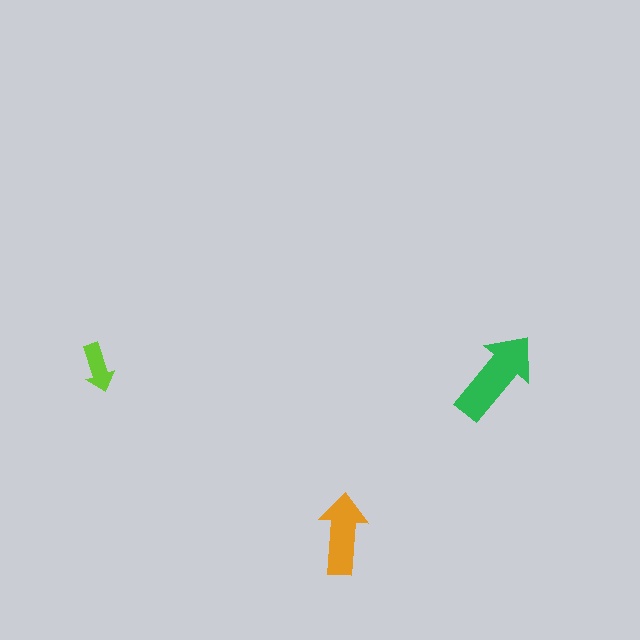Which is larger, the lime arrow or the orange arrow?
The orange one.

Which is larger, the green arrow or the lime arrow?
The green one.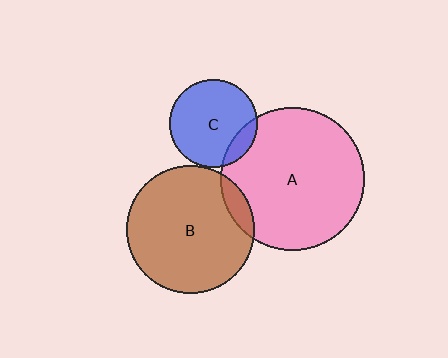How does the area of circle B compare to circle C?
Approximately 2.1 times.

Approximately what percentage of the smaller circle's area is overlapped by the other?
Approximately 10%.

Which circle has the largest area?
Circle A (pink).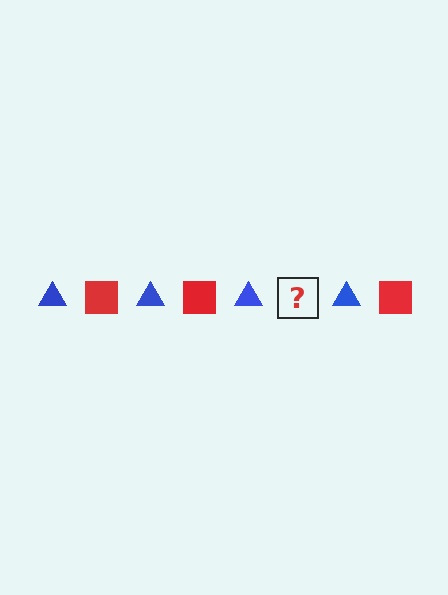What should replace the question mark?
The question mark should be replaced with a red square.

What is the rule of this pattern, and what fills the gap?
The rule is that the pattern alternates between blue triangle and red square. The gap should be filled with a red square.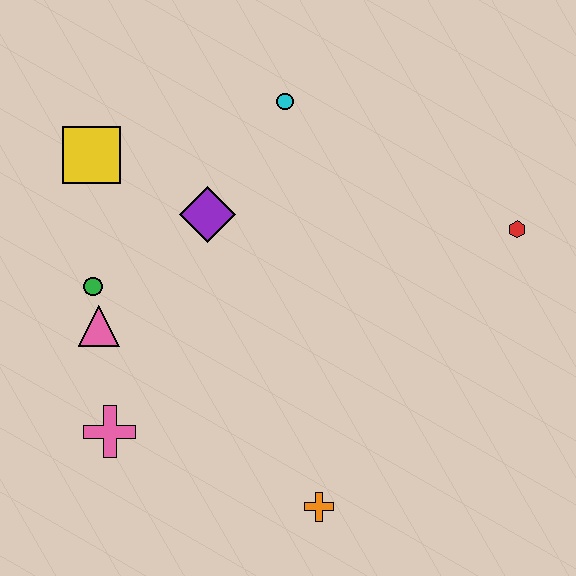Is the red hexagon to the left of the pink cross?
No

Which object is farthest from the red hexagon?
The pink cross is farthest from the red hexagon.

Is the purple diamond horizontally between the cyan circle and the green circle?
Yes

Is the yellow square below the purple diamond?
No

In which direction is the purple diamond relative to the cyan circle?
The purple diamond is below the cyan circle.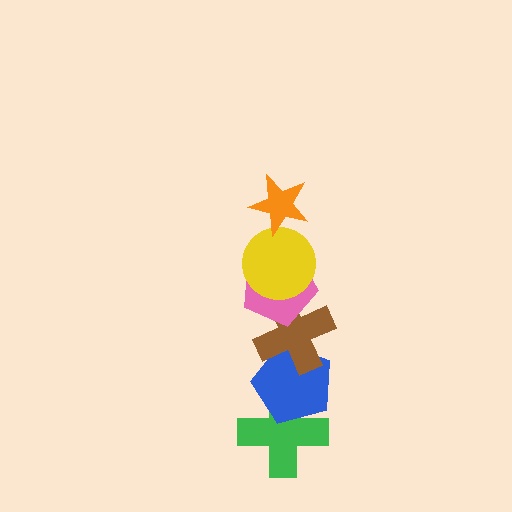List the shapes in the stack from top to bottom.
From top to bottom: the orange star, the yellow circle, the pink pentagon, the brown cross, the blue pentagon, the green cross.